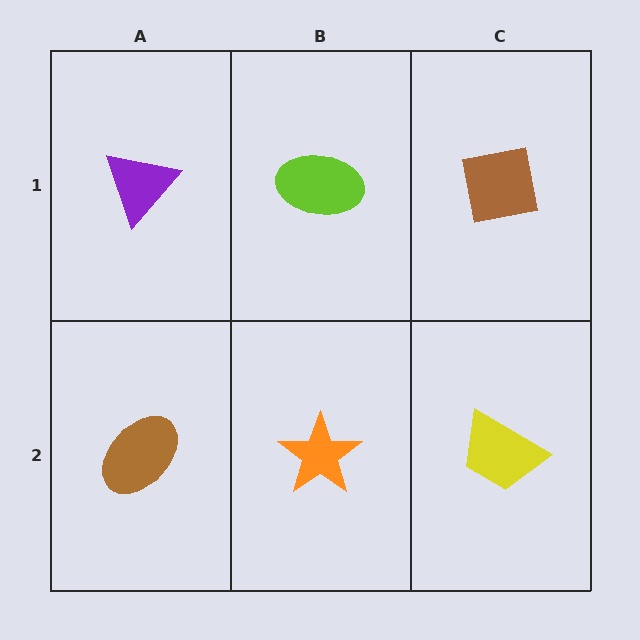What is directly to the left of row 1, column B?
A purple triangle.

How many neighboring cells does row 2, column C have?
2.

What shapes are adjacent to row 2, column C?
A brown square (row 1, column C), an orange star (row 2, column B).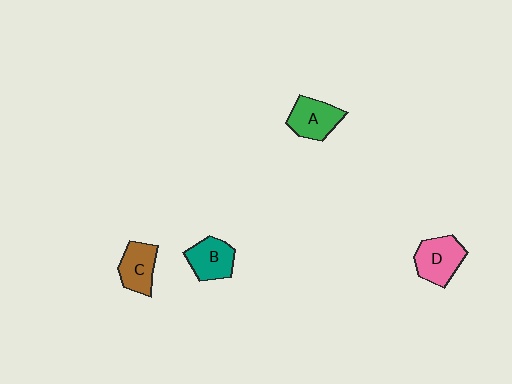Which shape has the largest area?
Shape D (pink).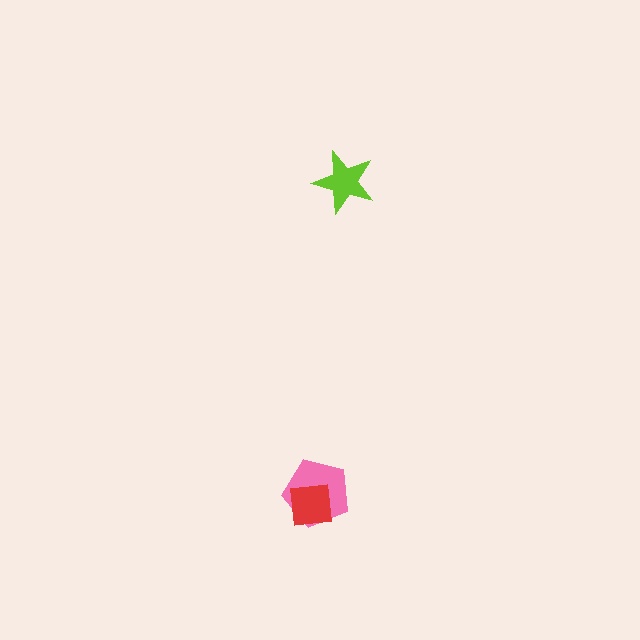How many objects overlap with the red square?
1 object overlaps with the red square.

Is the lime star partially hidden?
No, no other shape covers it.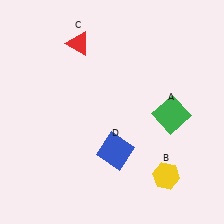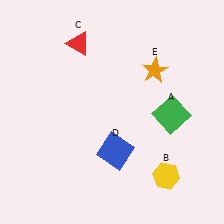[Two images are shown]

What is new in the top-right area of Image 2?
An orange star (E) was added in the top-right area of Image 2.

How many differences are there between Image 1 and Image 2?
There is 1 difference between the two images.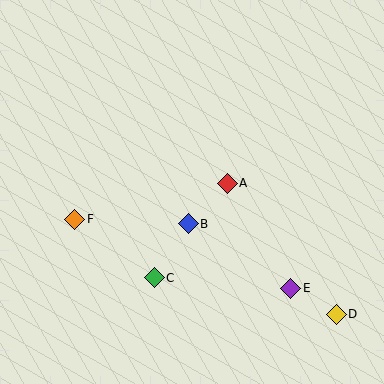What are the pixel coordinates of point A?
Point A is at (227, 183).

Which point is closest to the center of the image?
Point B at (188, 224) is closest to the center.